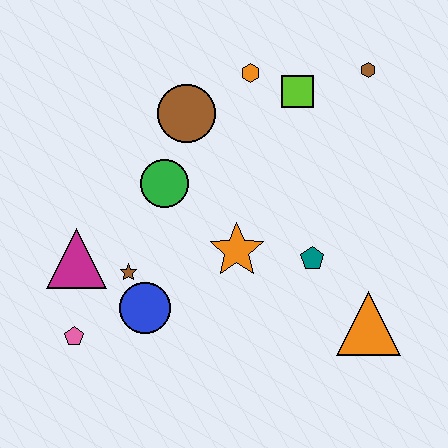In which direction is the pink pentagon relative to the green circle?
The pink pentagon is below the green circle.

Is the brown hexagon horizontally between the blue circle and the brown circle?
No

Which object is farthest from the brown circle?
The orange triangle is farthest from the brown circle.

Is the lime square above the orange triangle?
Yes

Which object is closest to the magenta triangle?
The brown star is closest to the magenta triangle.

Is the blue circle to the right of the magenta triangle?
Yes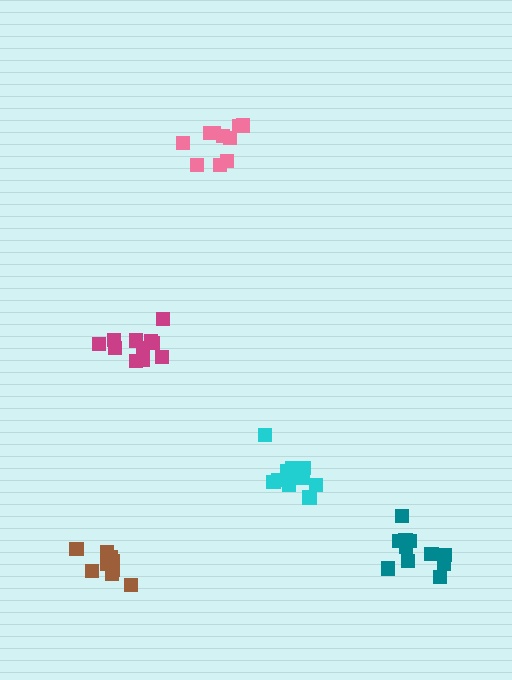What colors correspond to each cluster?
The clusters are colored: pink, magenta, brown, teal, cyan.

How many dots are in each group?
Group 1: 10 dots, Group 2: 11 dots, Group 3: 10 dots, Group 4: 11 dots, Group 5: 13 dots (55 total).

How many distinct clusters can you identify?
There are 5 distinct clusters.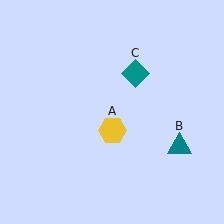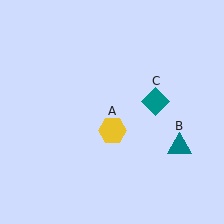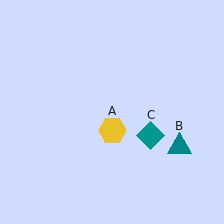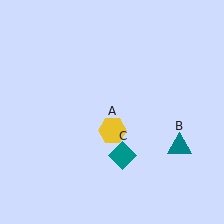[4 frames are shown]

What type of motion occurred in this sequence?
The teal diamond (object C) rotated clockwise around the center of the scene.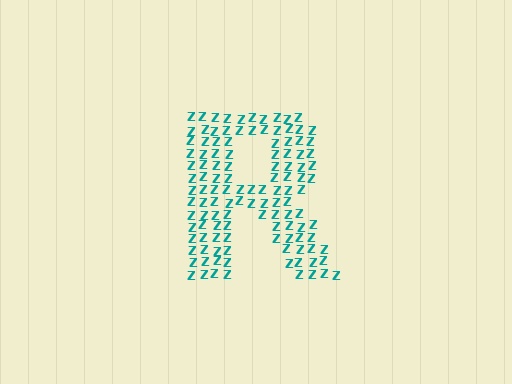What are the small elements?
The small elements are letter Z's.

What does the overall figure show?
The overall figure shows the letter R.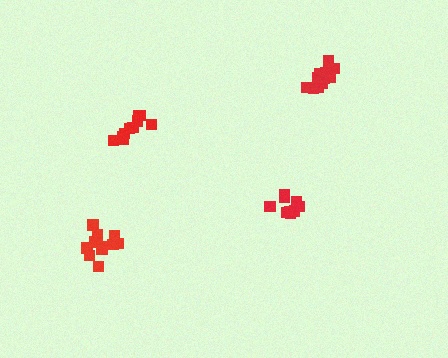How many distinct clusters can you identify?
There are 4 distinct clusters.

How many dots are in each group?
Group 1: 9 dots, Group 2: 10 dots, Group 3: 11 dots, Group 4: 12 dots (42 total).